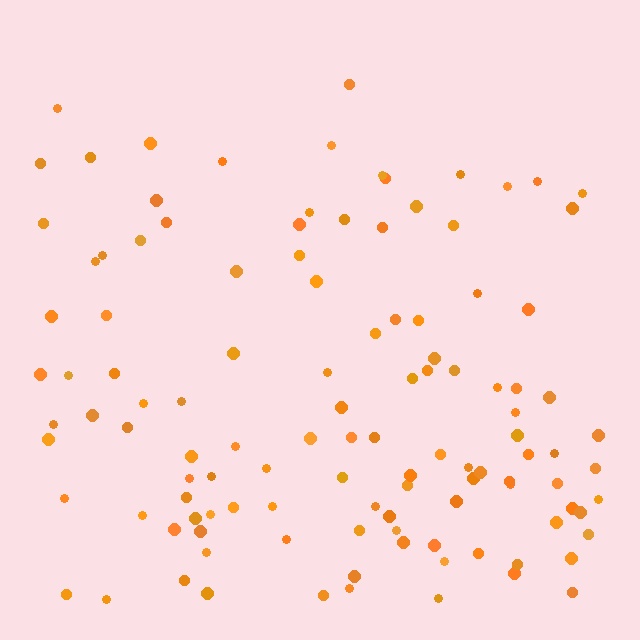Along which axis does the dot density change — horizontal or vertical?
Vertical.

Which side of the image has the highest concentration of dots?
The bottom.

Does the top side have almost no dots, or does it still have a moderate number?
Still a moderate number, just noticeably fewer than the bottom.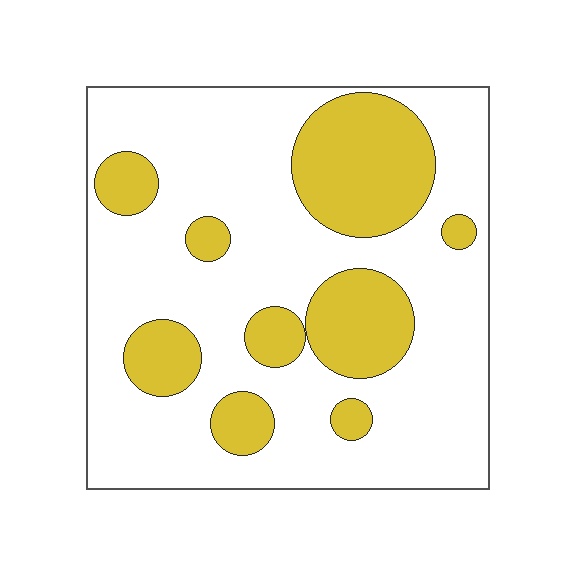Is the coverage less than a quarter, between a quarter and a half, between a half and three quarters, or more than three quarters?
Between a quarter and a half.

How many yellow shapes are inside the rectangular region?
9.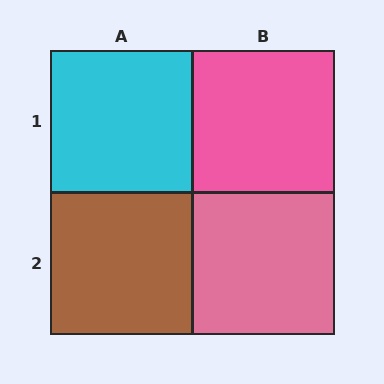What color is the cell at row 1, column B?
Pink.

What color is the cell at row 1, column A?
Cyan.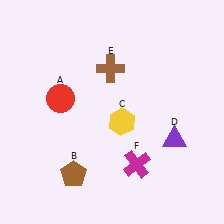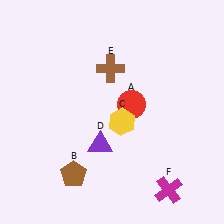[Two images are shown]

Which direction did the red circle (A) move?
The red circle (A) moved right.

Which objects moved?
The objects that moved are: the red circle (A), the purple triangle (D), the magenta cross (F).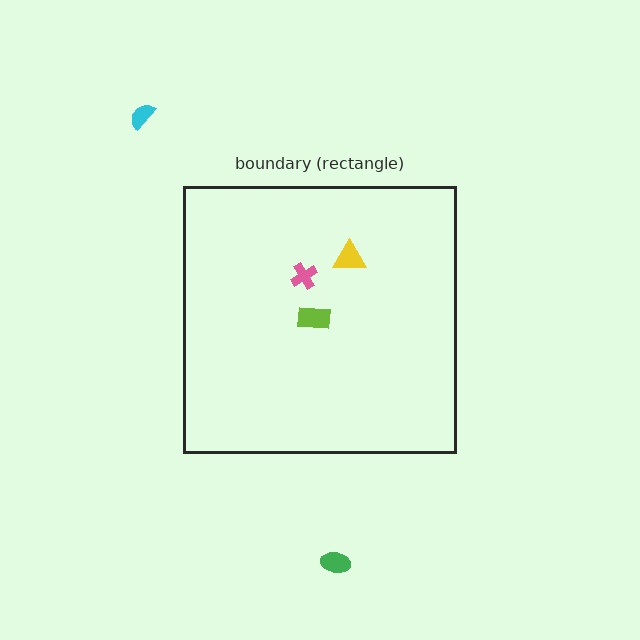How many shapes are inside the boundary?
3 inside, 2 outside.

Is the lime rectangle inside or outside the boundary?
Inside.